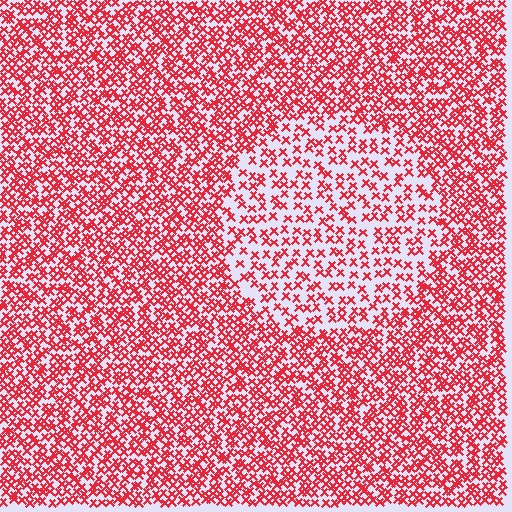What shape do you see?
I see a circle.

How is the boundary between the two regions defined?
The boundary is defined by a change in element density (approximately 2.0x ratio). All elements are the same color, size, and shape.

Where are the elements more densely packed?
The elements are more densely packed outside the circle boundary.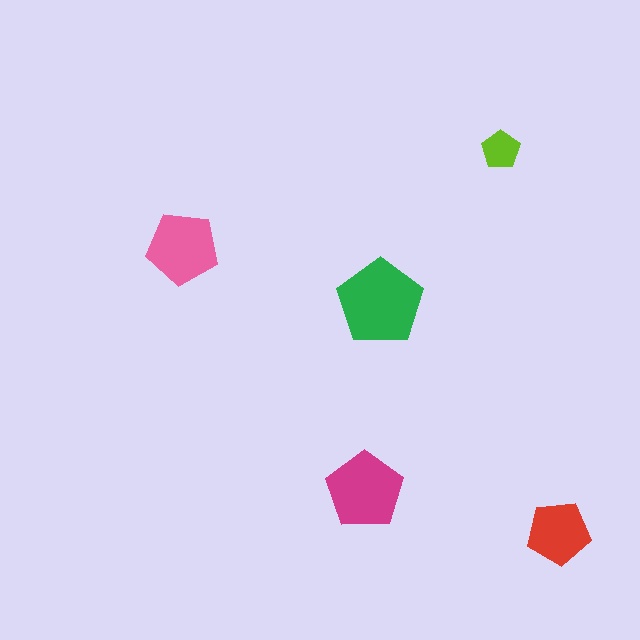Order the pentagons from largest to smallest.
the green one, the magenta one, the pink one, the red one, the lime one.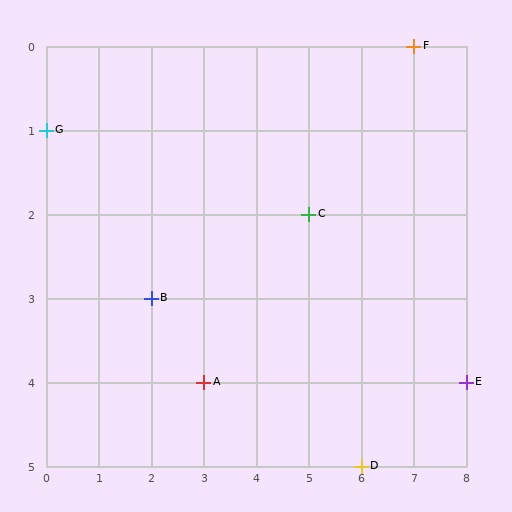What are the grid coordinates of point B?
Point B is at grid coordinates (2, 3).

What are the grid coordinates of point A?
Point A is at grid coordinates (3, 4).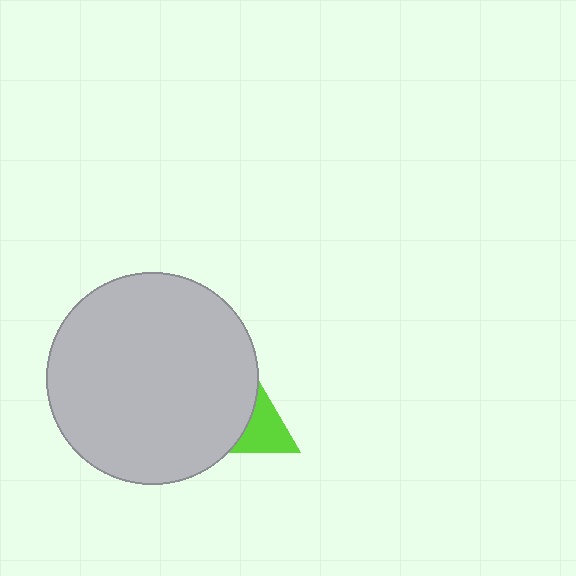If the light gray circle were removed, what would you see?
You would see the complete lime triangle.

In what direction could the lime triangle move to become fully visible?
The lime triangle could move right. That would shift it out from behind the light gray circle entirely.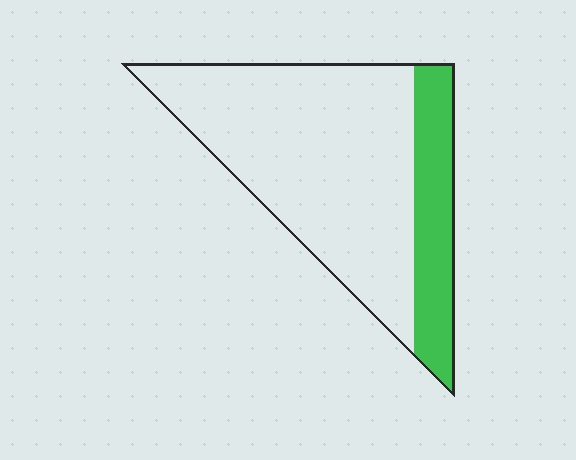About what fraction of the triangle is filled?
About one quarter (1/4).